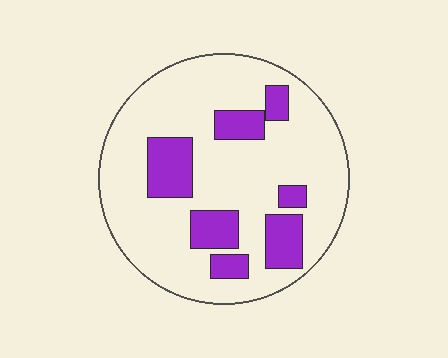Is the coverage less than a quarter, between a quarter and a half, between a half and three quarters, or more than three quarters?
Less than a quarter.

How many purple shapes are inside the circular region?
7.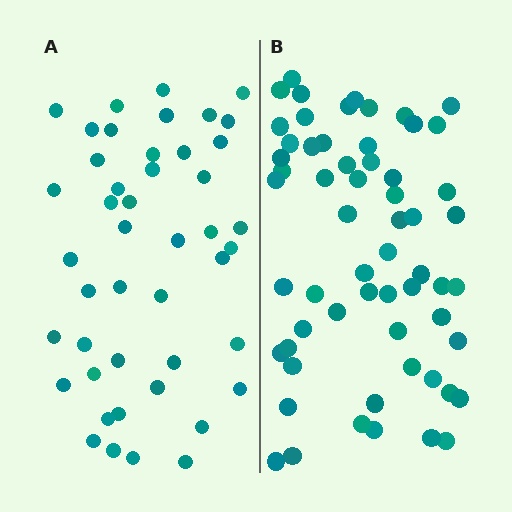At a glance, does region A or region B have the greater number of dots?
Region B (the right region) has more dots.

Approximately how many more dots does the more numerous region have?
Region B has approximately 15 more dots than region A.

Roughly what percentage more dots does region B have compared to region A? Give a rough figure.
About 35% more.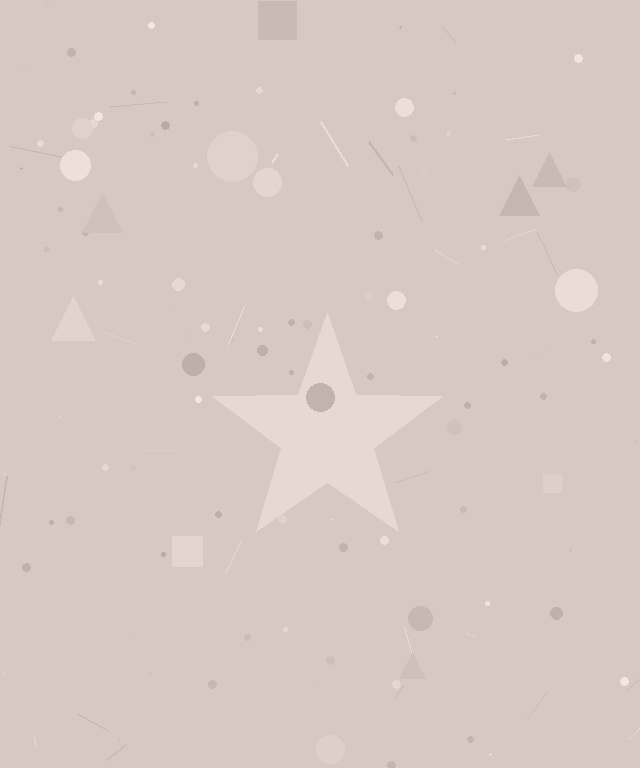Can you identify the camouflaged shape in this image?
The camouflaged shape is a star.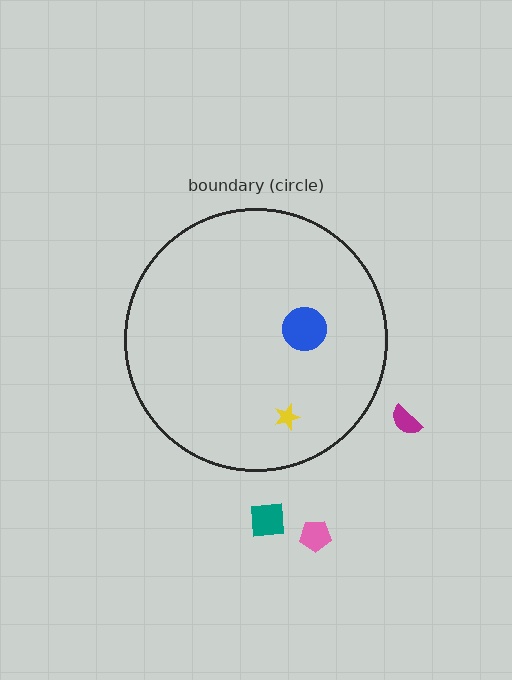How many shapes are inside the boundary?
2 inside, 3 outside.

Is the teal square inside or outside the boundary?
Outside.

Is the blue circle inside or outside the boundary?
Inside.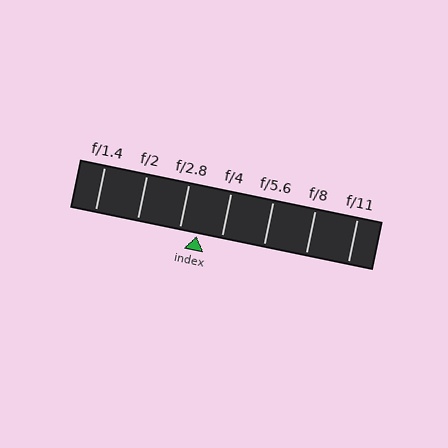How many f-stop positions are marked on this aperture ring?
There are 7 f-stop positions marked.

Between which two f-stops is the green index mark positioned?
The index mark is between f/2.8 and f/4.